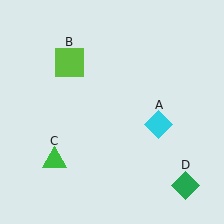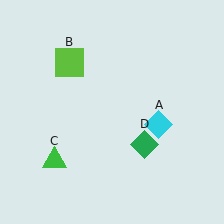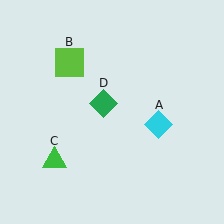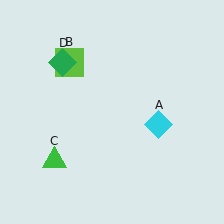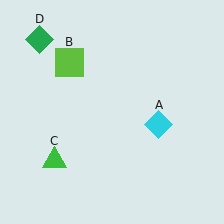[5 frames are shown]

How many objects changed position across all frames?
1 object changed position: green diamond (object D).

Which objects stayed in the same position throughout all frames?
Cyan diamond (object A) and lime square (object B) and green triangle (object C) remained stationary.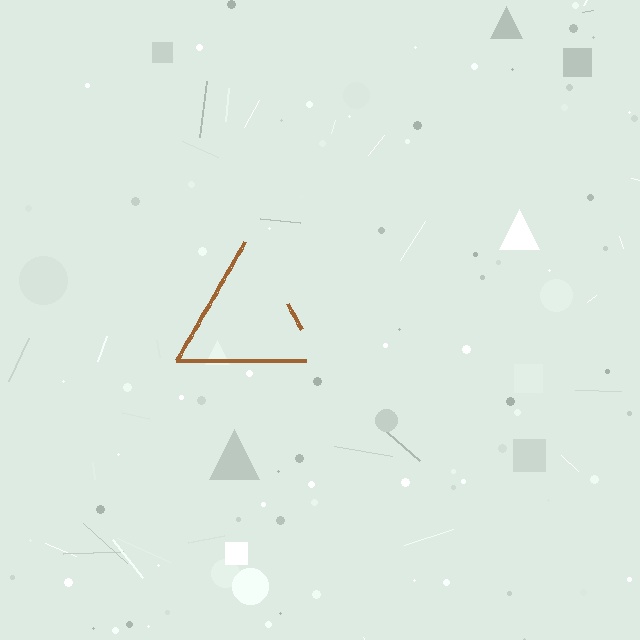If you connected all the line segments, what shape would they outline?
They would outline a triangle.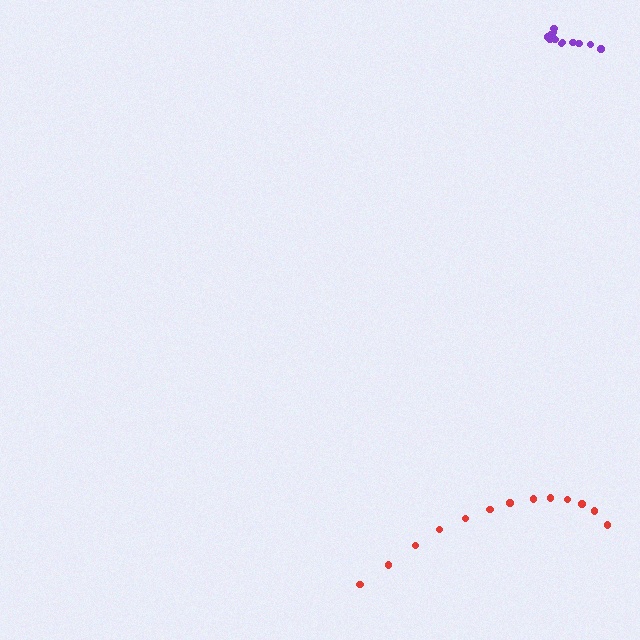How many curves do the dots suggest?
There are 2 distinct paths.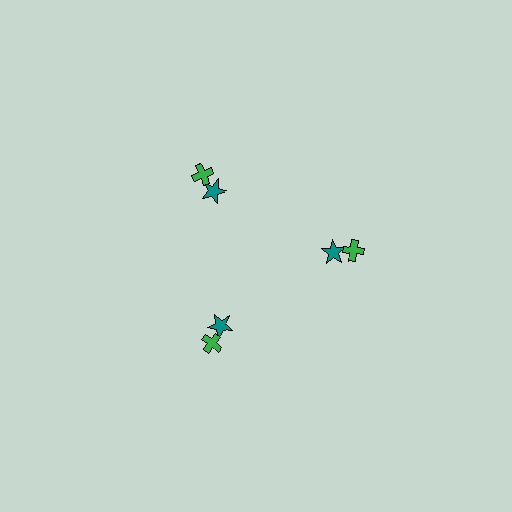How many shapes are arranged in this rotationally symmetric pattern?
There are 6 shapes, arranged in 3 groups of 2.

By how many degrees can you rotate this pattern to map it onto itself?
The pattern maps onto itself every 120 degrees of rotation.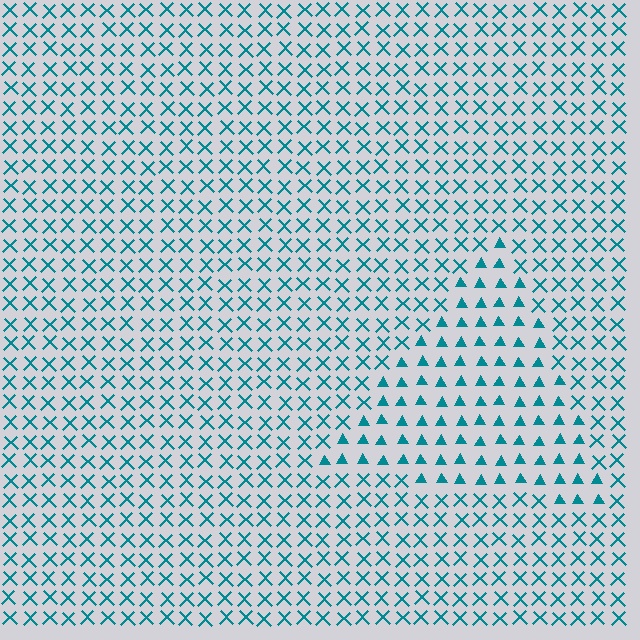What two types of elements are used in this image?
The image uses triangles inside the triangle region and X marks outside it.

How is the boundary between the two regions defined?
The boundary is defined by a change in element shape: triangles inside vs. X marks outside. All elements share the same color and spacing.